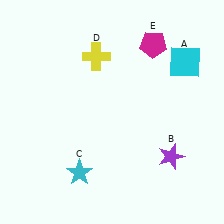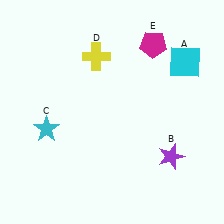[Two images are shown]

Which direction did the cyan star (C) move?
The cyan star (C) moved up.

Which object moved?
The cyan star (C) moved up.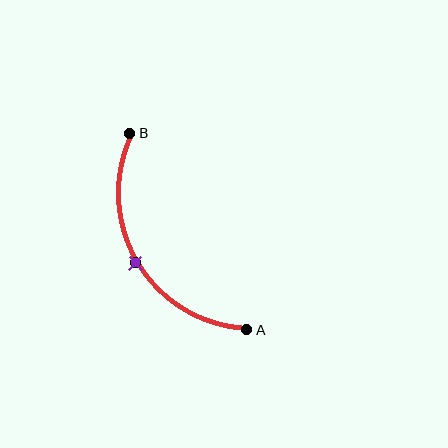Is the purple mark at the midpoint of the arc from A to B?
Yes. The purple mark lies on the arc at equal arc-length from both A and B — it is the arc midpoint.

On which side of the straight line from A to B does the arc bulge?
The arc bulges to the left of the straight line connecting A and B.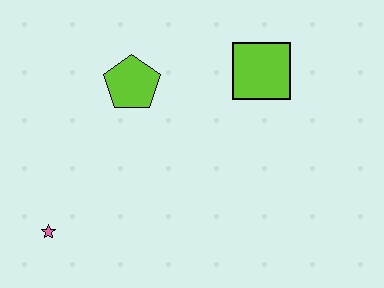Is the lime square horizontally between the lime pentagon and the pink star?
No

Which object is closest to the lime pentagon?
The lime square is closest to the lime pentagon.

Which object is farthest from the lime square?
The pink star is farthest from the lime square.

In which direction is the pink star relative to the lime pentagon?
The pink star is below the lime pentagon.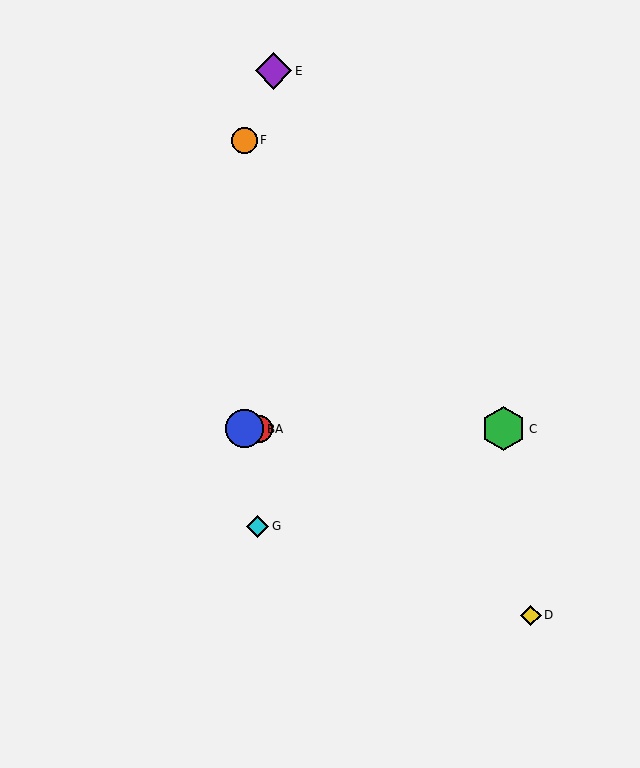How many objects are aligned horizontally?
3 objects (A, B, C) are aligned horizontally.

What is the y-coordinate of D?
Object D is at y≈615.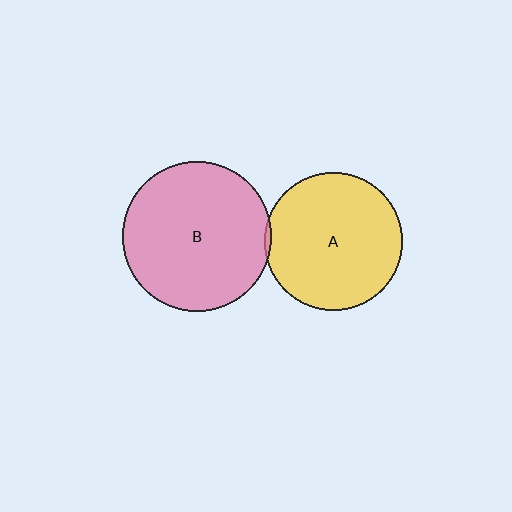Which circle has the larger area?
Circle B (pink).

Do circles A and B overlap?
Yes.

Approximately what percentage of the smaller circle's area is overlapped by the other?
Approximately 5%.